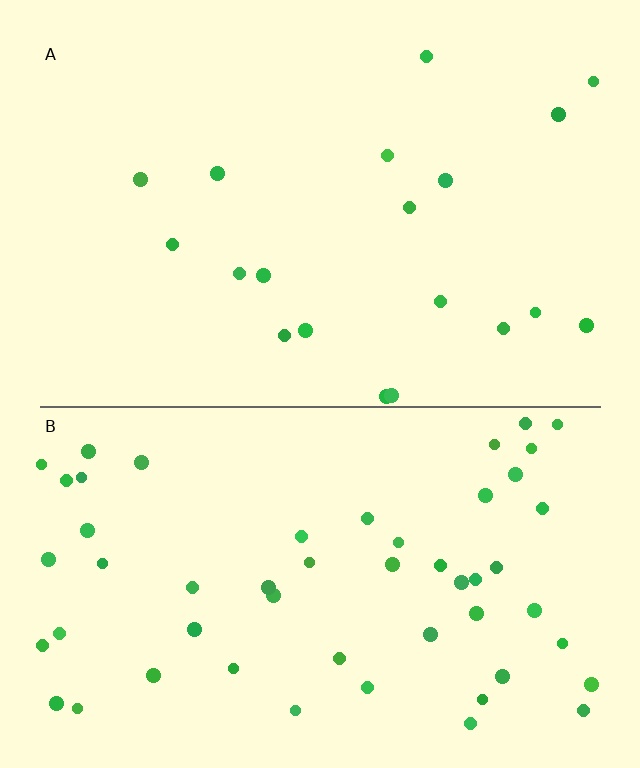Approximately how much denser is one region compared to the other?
Approximately 2.8× — region B over region A.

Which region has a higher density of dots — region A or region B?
B (the bottom).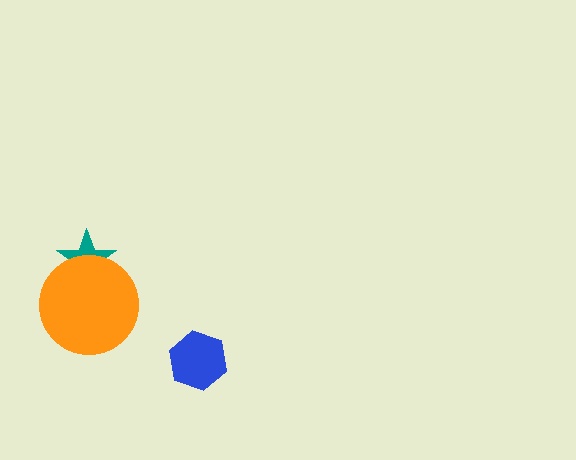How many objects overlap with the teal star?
1 object overlaps with the teal star.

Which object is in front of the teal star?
The orange circle is in front of the teal star.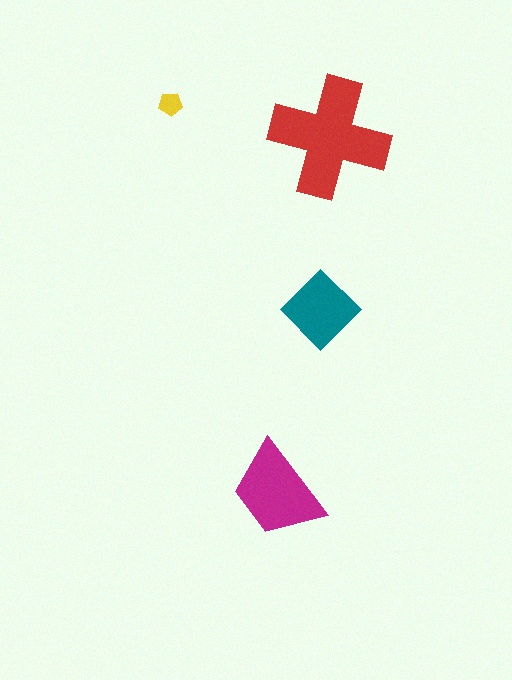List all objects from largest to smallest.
The red cross, the magenta trapezoid, the teal diamond, the yellow pentagon.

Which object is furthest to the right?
The red cross is rightmost.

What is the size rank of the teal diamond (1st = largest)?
3rd.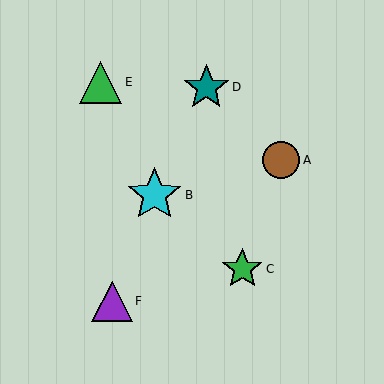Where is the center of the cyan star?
The center of the cyan star is at (154, 195).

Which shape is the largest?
The cyan star (labeled B) is the largest.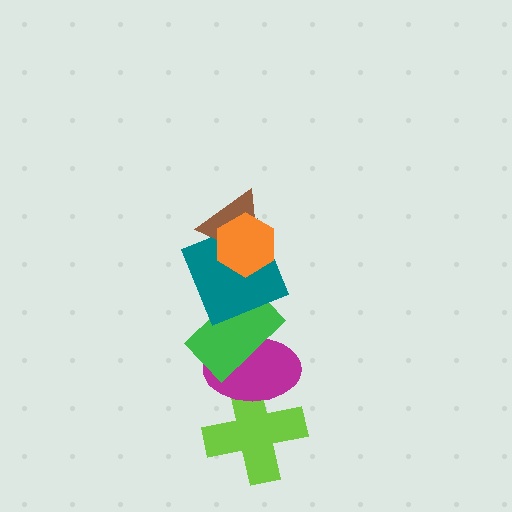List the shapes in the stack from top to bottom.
From top to bottom: the orange hexagon, the brown triangle, the teal square, the green rectangle, the magenta ellipse, the lime cross.